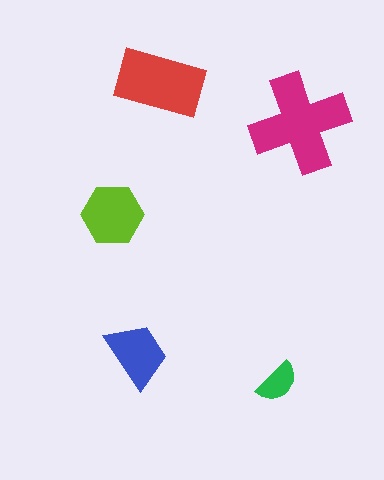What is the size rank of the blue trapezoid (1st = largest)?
4th.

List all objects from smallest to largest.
The green semicircle, the blue trapezoid, the lime hexagon, the red rectangle, the magenta cross.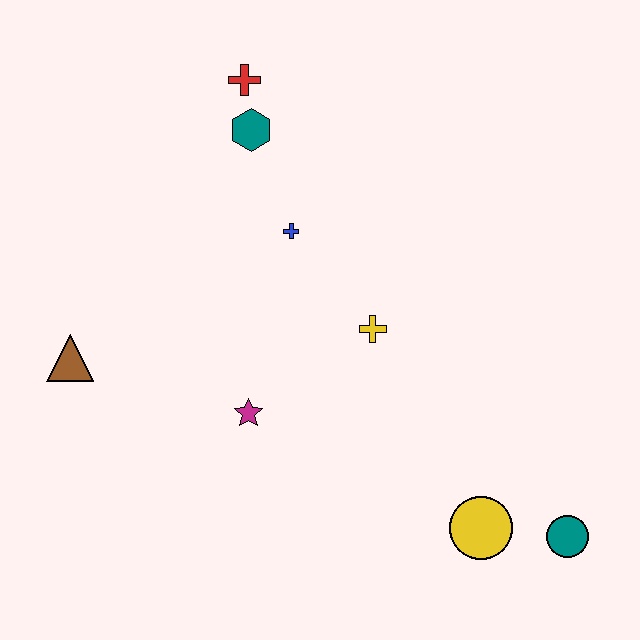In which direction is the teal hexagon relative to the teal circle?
The teal hexagon is above the teal circle.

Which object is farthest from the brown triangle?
The teal circle is farthest from the brown triangle.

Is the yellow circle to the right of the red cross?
Yes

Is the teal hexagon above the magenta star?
Yes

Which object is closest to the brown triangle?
The magenta star is closest to the brown triangle.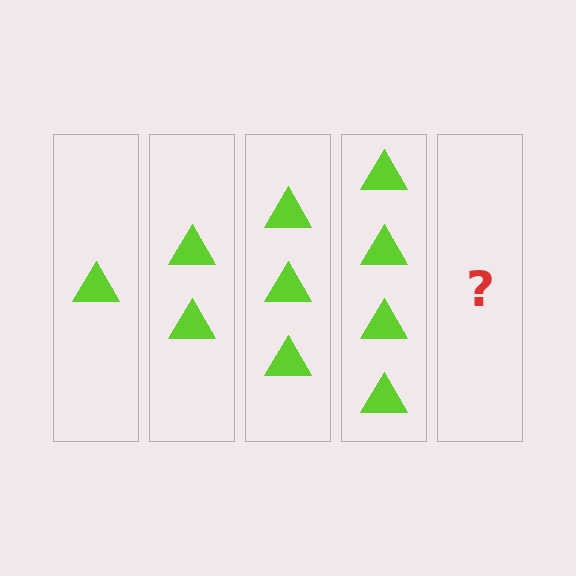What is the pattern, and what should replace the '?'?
The pattern is that each step adds one more triangle. The '?' should be 5 triangles.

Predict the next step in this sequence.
The next step is 5 triangles.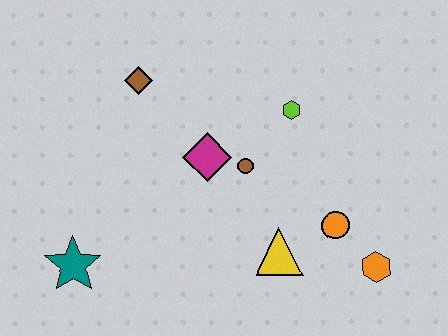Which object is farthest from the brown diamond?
The orange hexagon is farthest from the brown diamond.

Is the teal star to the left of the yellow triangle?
Yes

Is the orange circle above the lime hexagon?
No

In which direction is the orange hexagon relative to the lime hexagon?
The orange hexagon is below the lime hexagon.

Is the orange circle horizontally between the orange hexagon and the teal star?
Yes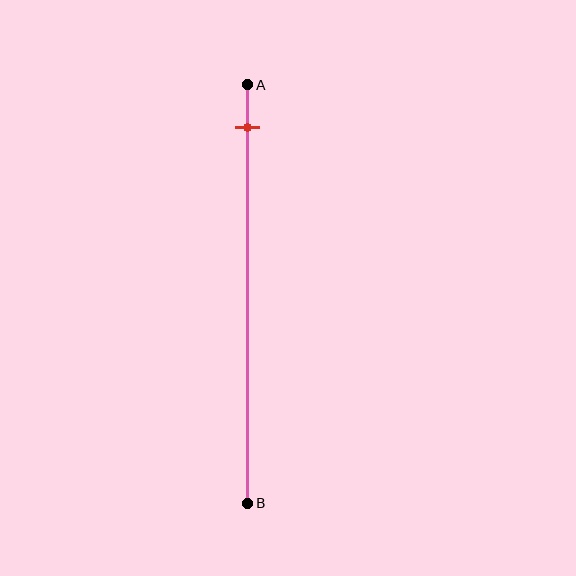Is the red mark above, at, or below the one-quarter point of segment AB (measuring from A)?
The red mark is above the one-quarter point of segment AB.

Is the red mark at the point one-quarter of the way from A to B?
No, the mark is at about 10% from A, not at the 25% one-quarter point.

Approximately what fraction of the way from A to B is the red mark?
The red mark is approximately 10% of the way from A to B.